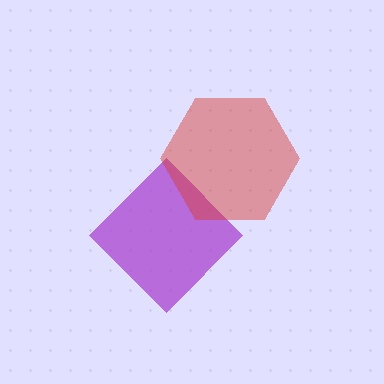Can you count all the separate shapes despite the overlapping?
Yes, there are 2 separate shapes.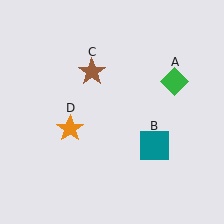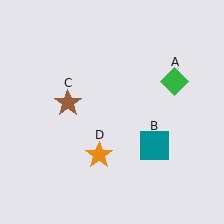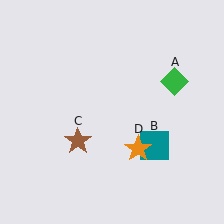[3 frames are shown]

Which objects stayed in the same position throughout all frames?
Green diamond (object A) and teal square (object B) remained stationary.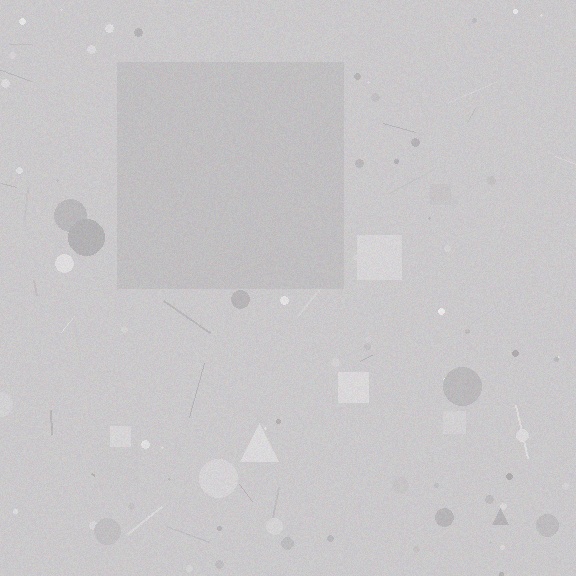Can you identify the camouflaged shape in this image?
The camouflaged shape is a square.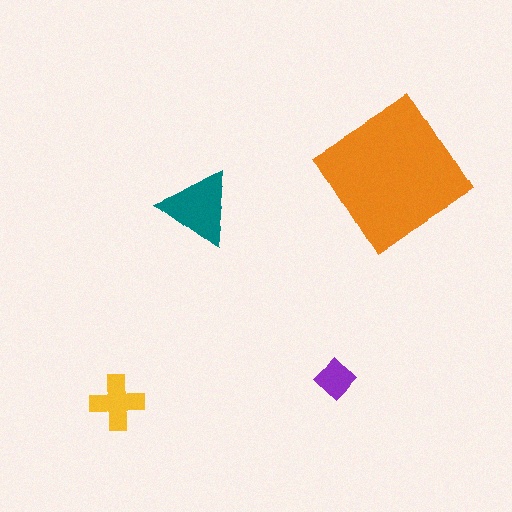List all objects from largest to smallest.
The orange diamond, the teal triangle, the yellow cross, the purple diamond.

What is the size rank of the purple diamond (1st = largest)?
4th.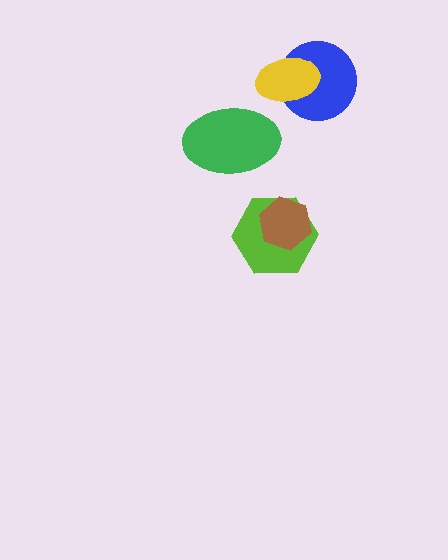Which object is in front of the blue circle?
The yellow ellipse is in front of the blue circle.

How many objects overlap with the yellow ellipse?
1 object overlaps with the yellow ellipse.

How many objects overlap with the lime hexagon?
1 object overlaps with the lime hexagon.